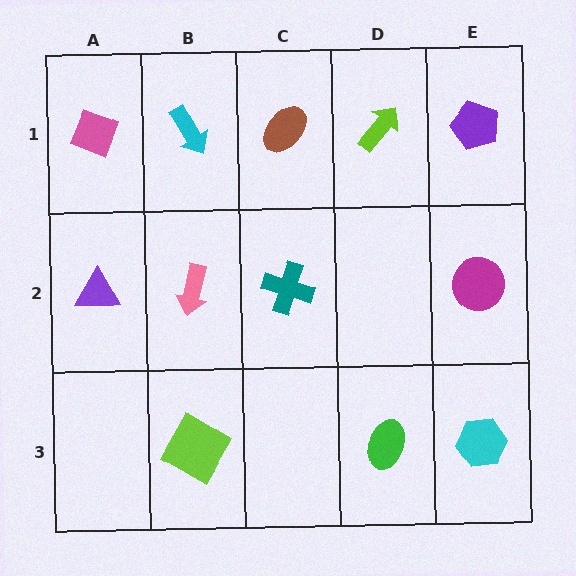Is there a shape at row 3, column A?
No, that cell is empty.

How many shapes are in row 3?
3 shapes.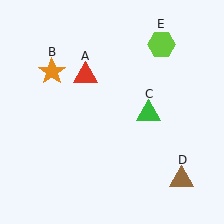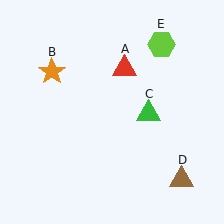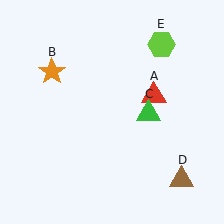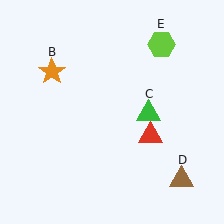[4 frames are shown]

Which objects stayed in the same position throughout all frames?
Orange star (object B) and green triangle (object C) and brown triangle (object D) and lime hexagon (object E) remained stationary.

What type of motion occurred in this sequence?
The red triangle (object A) rotated clockwise around the center of the scene.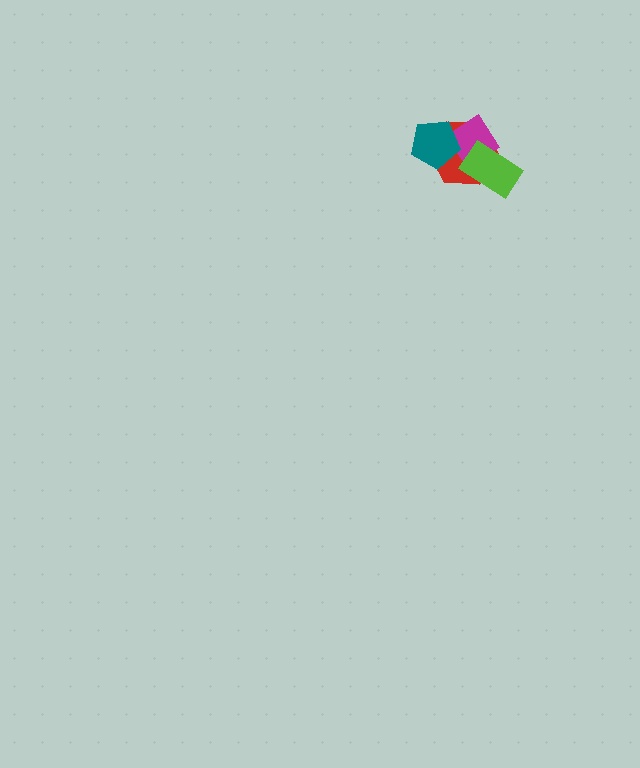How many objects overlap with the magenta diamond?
3 objects overlap with the magenta diamond.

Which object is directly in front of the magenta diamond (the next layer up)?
The lime rectangle is directly in front of the magenta diamond.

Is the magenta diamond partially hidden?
Yes, it is partially covered by another shape.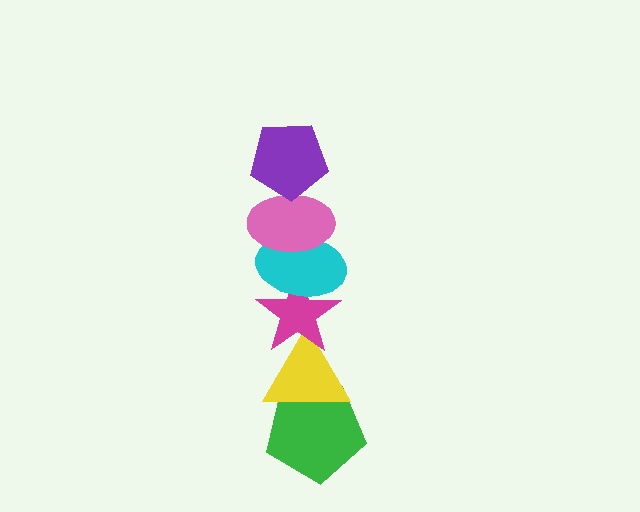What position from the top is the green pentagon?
The green pentagon is 6th from the top.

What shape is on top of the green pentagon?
The yellow triangle is on top of the green pentagon.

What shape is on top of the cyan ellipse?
The pink ellipse is on top of the cyan ellipse.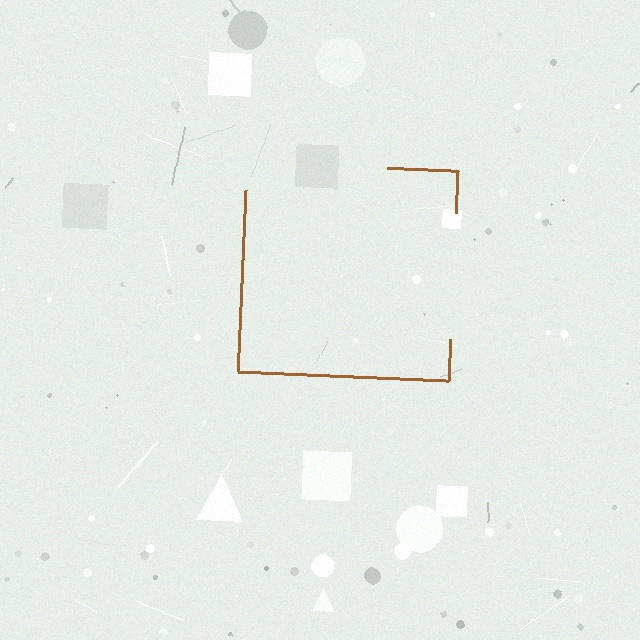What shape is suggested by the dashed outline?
The dashed outline suggests a square.